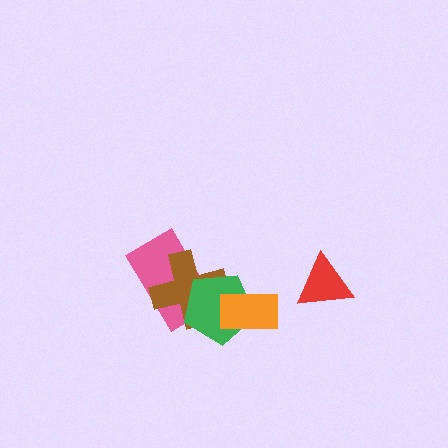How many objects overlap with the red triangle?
0 objects overlap with the red triangle.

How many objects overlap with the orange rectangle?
1 object overlaps with the orange rectangle.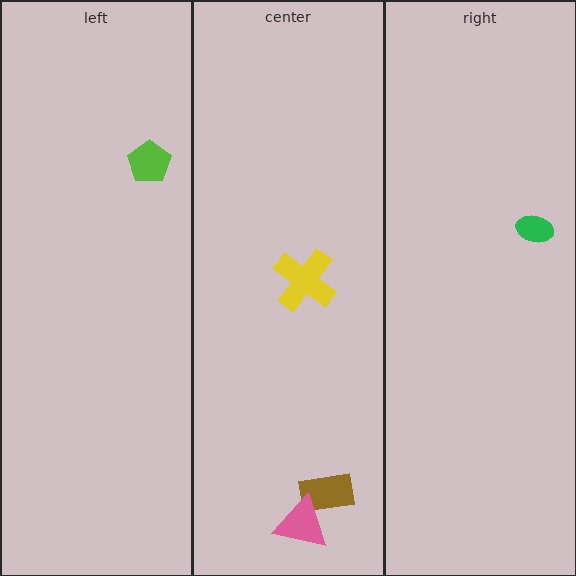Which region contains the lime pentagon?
The left region.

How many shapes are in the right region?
1.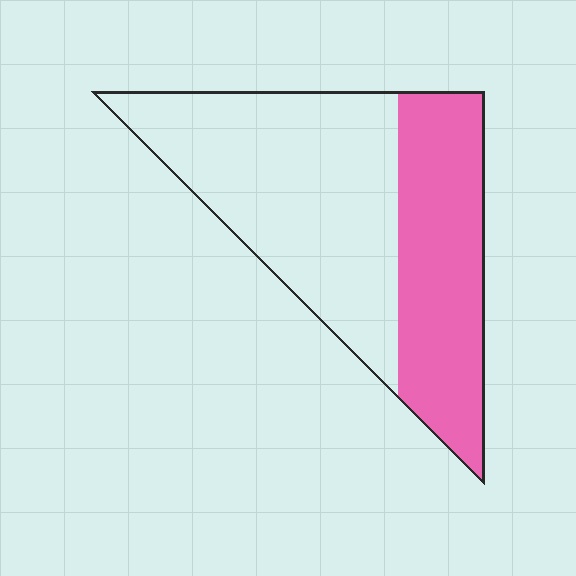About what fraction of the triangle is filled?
About two fifths (2/5).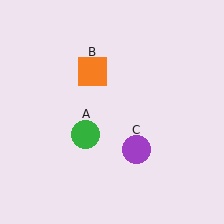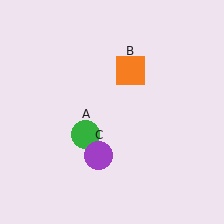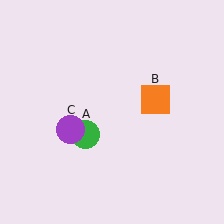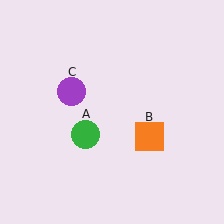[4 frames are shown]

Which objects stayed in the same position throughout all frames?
Green circle (object A) remained stationary.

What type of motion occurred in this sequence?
The orange square (object B), purple circle (object C) rotated clockwise around the center of the scene.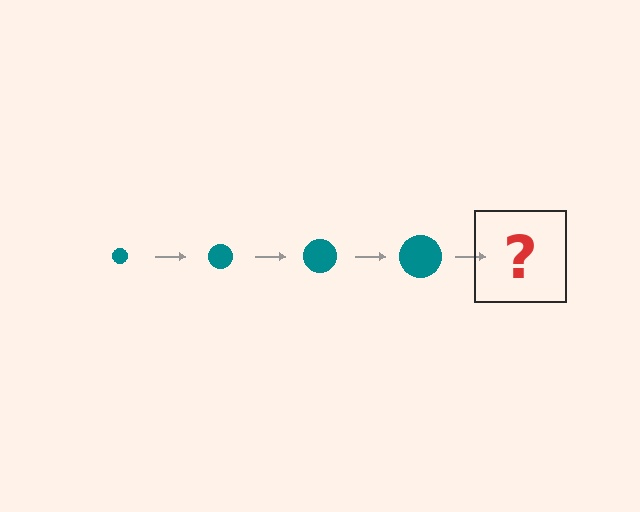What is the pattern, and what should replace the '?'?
The pattern is that the circle gets progressively larger each step. The '?' should be a teal circle, larger than the previous one.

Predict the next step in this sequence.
The next step is a teal circle, larger than the previous one.